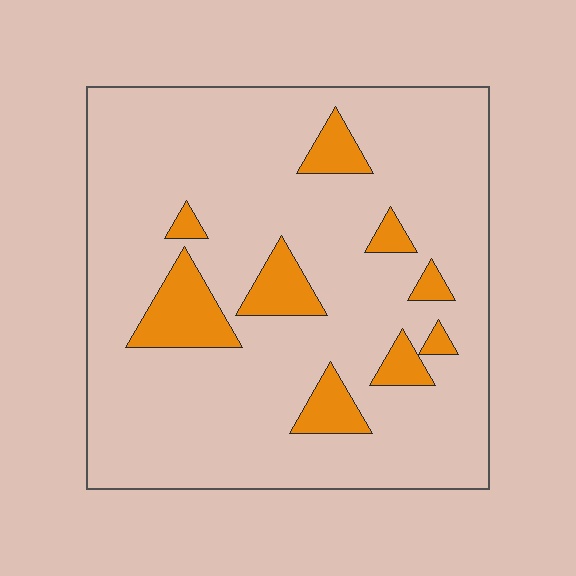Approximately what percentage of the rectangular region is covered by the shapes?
Approximately 15%.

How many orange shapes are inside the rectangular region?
9.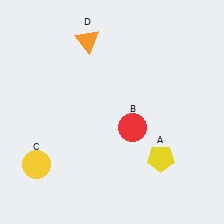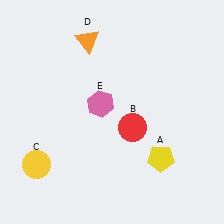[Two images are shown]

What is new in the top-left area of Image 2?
A pink hexagon (E) was added in the top-left area of Image 2.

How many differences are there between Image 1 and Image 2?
There is 1 difference between the two images.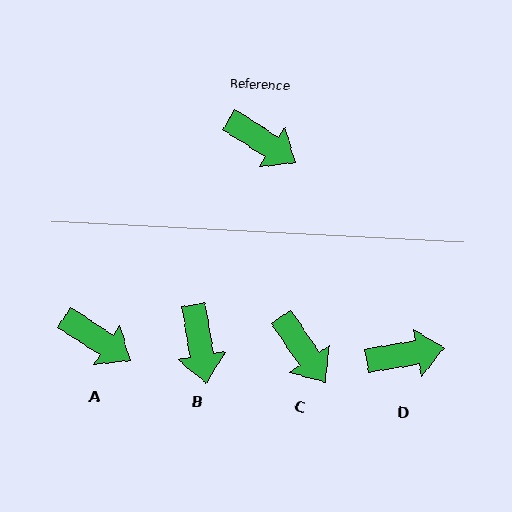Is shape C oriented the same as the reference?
No, it is off by about 23 degrees.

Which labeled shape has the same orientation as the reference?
A.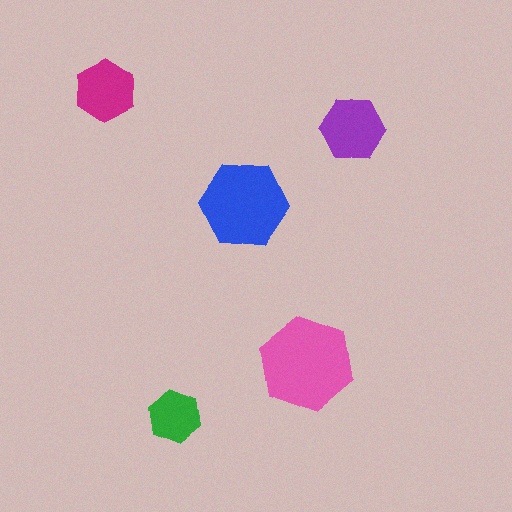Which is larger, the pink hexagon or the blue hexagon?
The pink one.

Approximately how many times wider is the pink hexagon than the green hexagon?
About 2 times wider.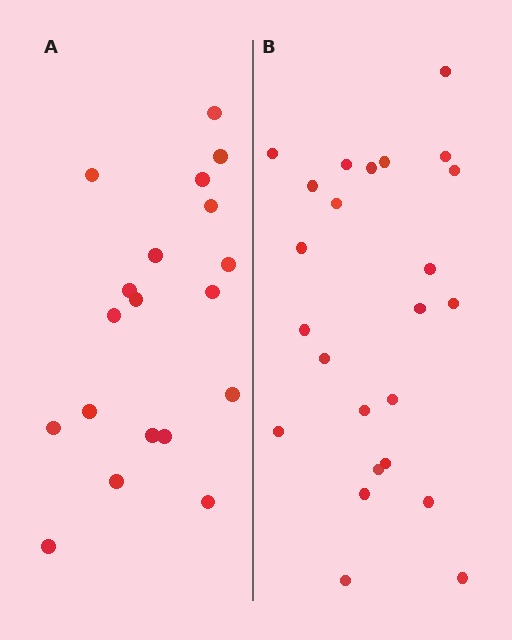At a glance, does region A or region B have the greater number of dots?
Region B (the right region) has more dots.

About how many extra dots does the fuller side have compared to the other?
Region B has about 5 more dots than region A.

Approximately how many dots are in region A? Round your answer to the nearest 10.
About 20 dots. (The exact count is 19, which rounds to 20.)